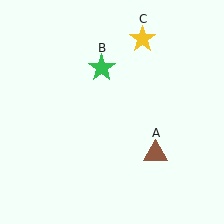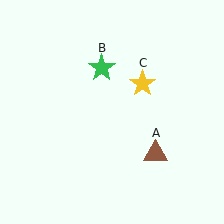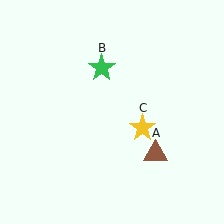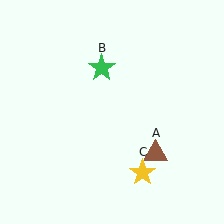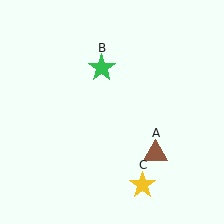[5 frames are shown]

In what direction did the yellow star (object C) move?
The yellow star (object C) moved down.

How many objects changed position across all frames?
1 object changed position: yellow star (object C).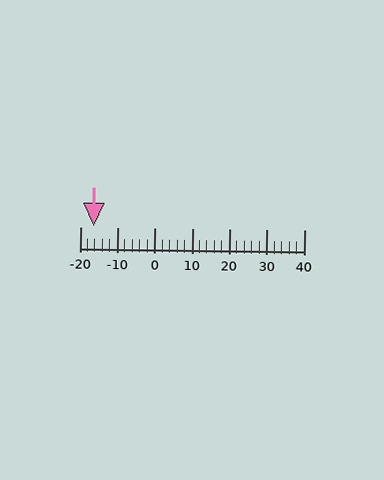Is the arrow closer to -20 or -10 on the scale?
The arrow is closer to -20.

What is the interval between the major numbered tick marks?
The major tick marks are spaced 10 units apart.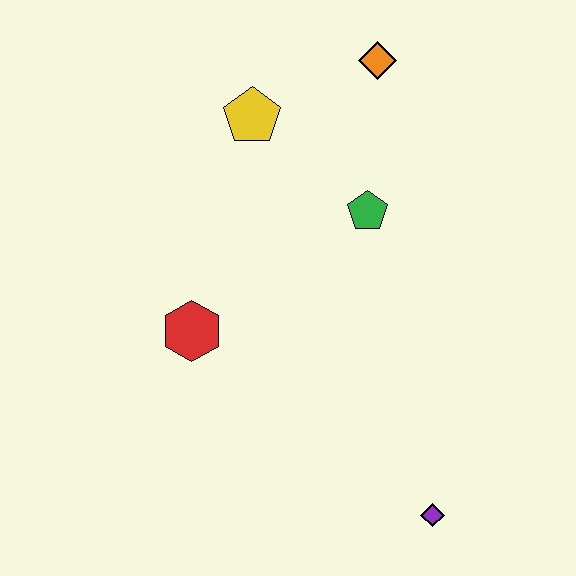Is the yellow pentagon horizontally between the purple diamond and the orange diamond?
No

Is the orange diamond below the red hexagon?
No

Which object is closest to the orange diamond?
The yellow pentagon is closest to the orange diamond.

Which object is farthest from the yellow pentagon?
The purple diamond is farthest from the yellow pentagon.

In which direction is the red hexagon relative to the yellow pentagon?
The red hexagon is below the yellow pentagon.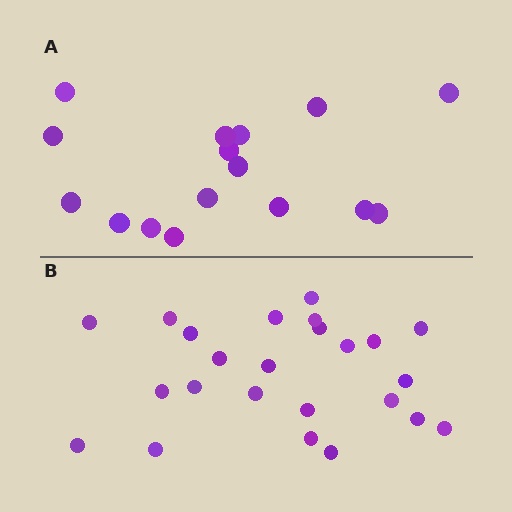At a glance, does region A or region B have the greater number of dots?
Region B (the bottom region) has more dots.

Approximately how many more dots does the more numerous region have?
Region B has roughly 8 or so more dots than region A.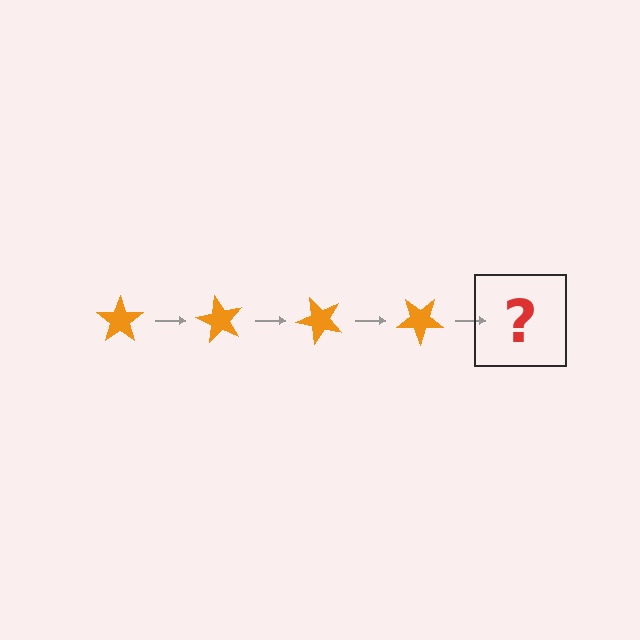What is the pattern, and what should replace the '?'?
The pattern is that the star rotates 60 degrees each step. The '?' should be an orange star rotated 240 degrees.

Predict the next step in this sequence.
The next step is an orange star rotated 240 degrees.